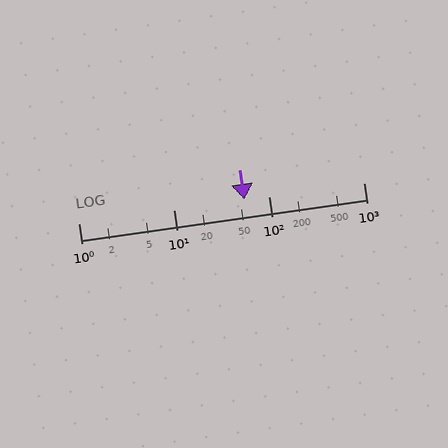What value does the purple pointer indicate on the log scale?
The pointer indicates approximately 55.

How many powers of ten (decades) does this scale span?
The scale spans 3 decades, from 1 to 1000.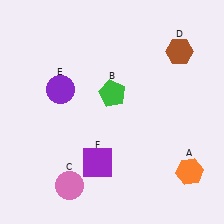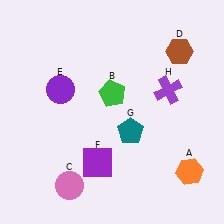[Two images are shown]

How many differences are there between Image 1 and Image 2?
There are 2 differences between the two images.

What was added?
A teal pentagon (G), a purple cross (H) were added in Image 2.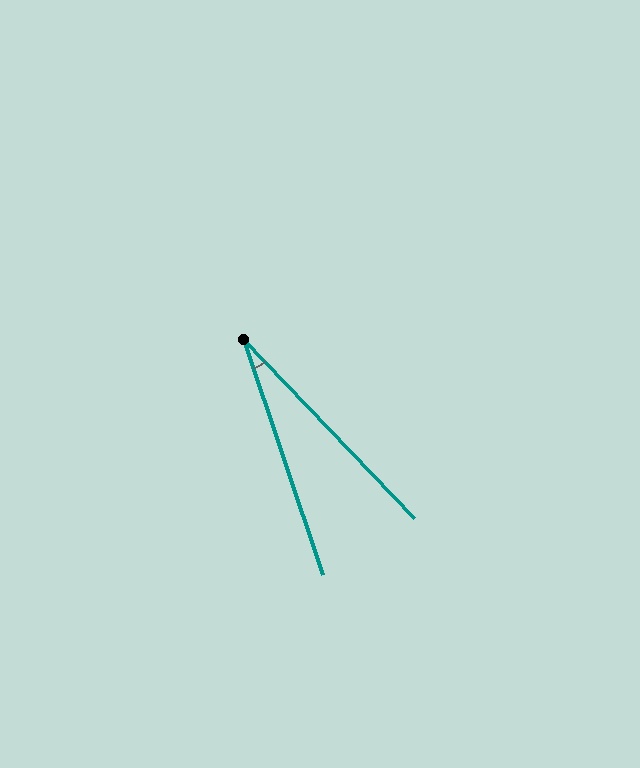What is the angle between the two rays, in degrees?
Approximately 25 degrees.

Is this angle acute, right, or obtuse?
It is acute.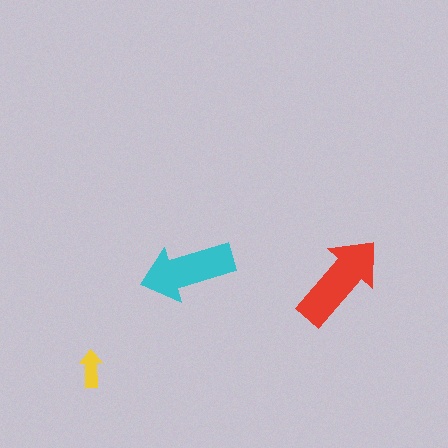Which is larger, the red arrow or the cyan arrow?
The red one.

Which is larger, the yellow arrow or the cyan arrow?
The cyan one.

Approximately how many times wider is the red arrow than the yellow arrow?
About 2.5 times wider.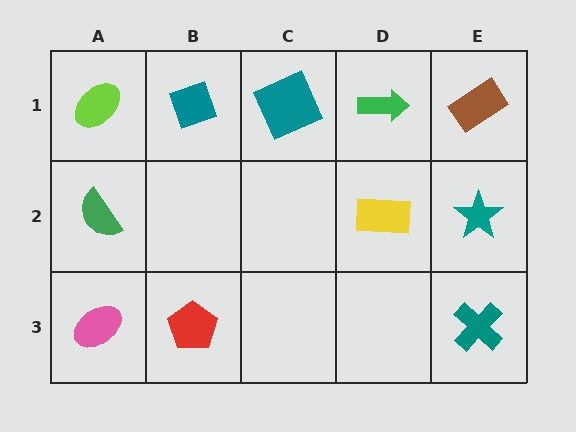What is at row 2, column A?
A green semicircle.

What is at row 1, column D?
A green arrow.